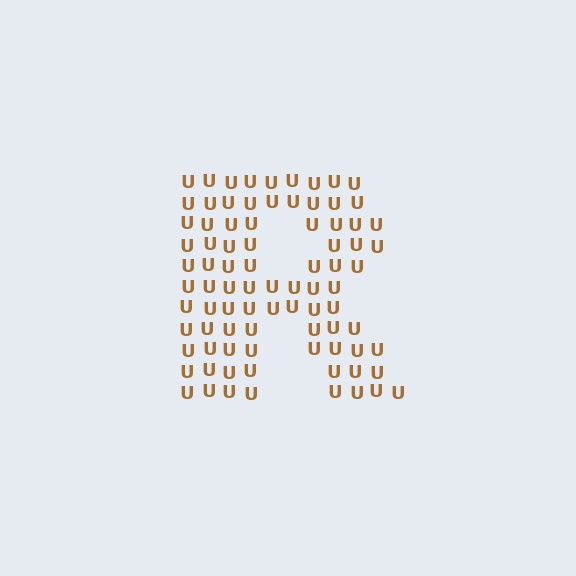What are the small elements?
The small elements are letter U's.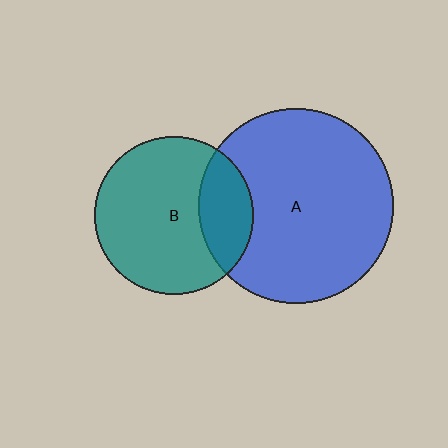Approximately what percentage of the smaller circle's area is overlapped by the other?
Approximately 25%.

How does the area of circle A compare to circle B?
Approximately 1.5 times.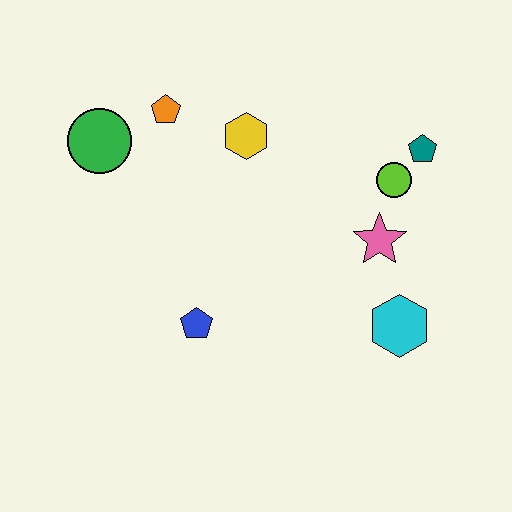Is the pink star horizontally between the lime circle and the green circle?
Yes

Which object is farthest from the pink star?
The green circle is farthest from the pink star.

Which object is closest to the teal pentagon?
The lime circle is closest to the teal pentagon.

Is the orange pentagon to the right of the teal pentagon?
No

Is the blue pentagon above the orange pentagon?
No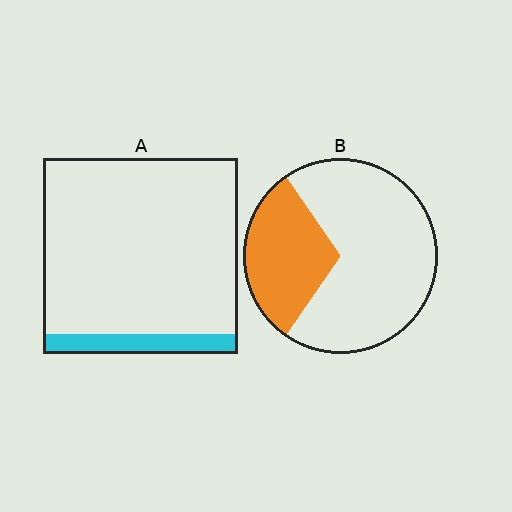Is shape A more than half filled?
No.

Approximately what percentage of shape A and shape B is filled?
A is approximately 10% and B is approximately 30%.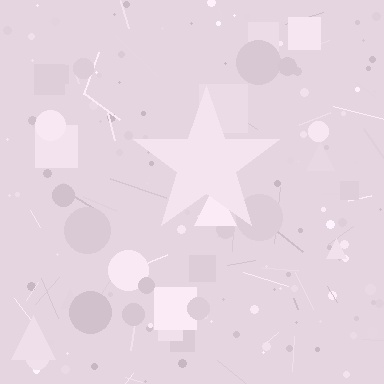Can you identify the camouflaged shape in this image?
The camouflaged shape is a star.